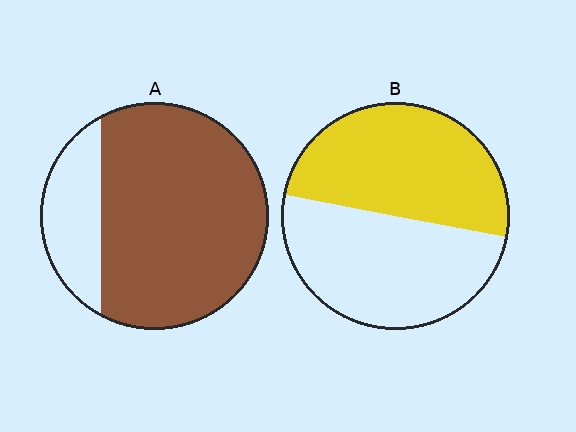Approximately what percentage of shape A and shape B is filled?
A is approximately 80% and B is approximately 50%.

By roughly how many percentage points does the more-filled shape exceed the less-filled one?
By roughly 30 percentage points (A over B).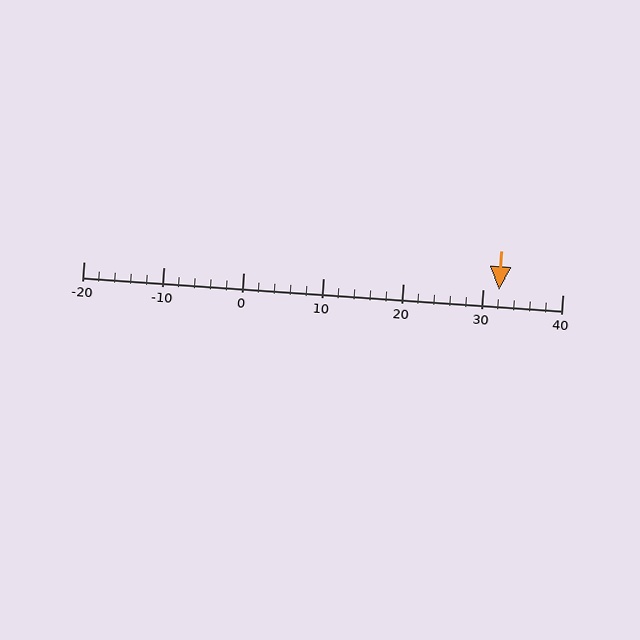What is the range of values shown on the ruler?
The ruler shows values from -20 to 40.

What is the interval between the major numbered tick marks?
The major tick marks are spaced 10 units apart.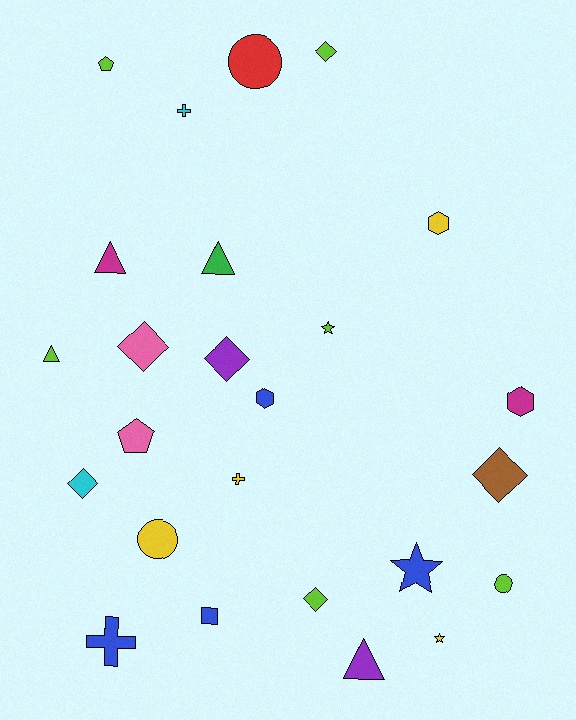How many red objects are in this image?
There is 1 red object.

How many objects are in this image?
There are 25 objects.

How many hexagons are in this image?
There are 3 hexagons.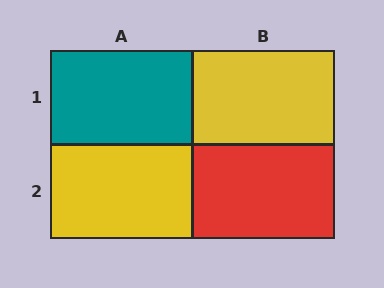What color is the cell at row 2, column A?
Yellow.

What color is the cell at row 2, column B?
Red.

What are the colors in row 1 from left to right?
Teal, yellow.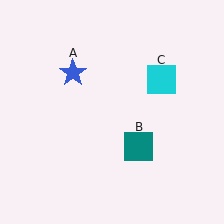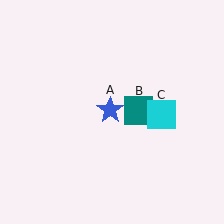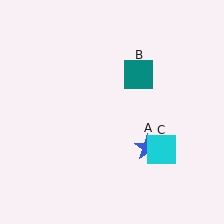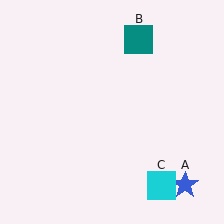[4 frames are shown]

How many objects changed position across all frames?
3 objects changed position: blue star (object A), teal square (object B), cyan square (object C).